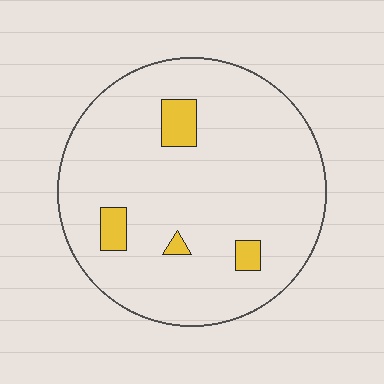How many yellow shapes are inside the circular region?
4.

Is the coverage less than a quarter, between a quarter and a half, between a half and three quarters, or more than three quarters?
Less than a quarter.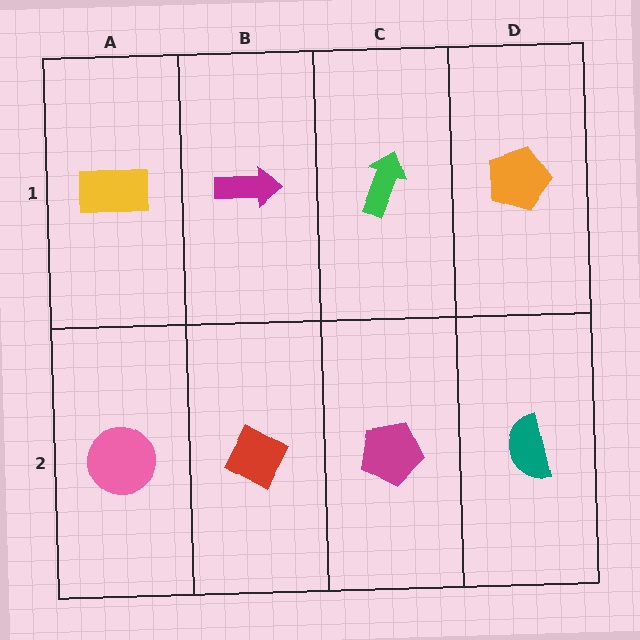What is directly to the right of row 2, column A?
A red diamond.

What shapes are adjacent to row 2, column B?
A magenta arrow (row 1, column B), a pink circle (row 2, column A), a magenta pentagon (row 2, column C).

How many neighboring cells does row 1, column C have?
3.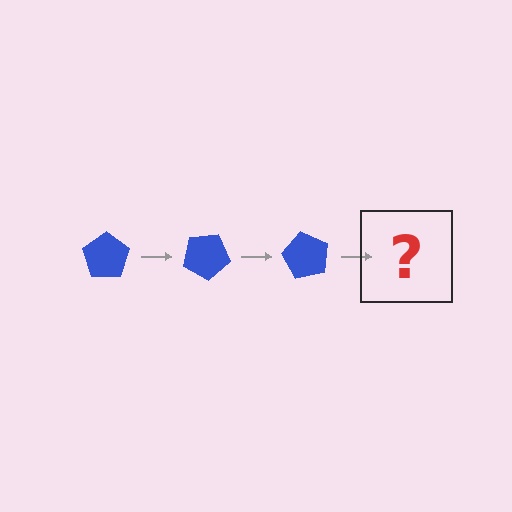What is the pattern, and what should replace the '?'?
The pattern is that the pentagon rotates 30 degrees each step. The '?' should be a blue pentagon rotated 90 degrees.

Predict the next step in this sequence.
The next step is a blue pentagon rotated 90 degrees.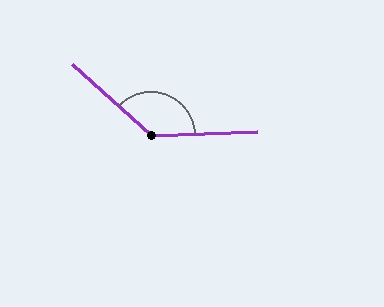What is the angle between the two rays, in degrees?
Approximately 135 degrees.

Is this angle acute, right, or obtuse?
It is obtuse.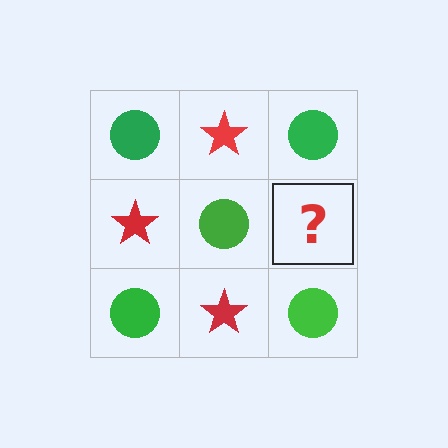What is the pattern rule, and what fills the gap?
The rule is that it alternates green circle and red star in a checkerboard pattern. The gap should be filled with a red star.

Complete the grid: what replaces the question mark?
The question mark should be replaced with a red star.